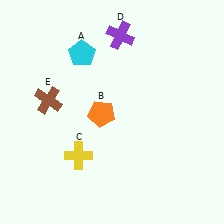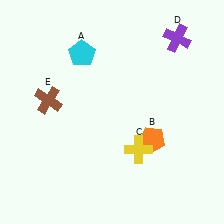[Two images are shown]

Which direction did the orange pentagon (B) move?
The orange pentagon (B) moved right.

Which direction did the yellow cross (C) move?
The yellow cross (C) moved right.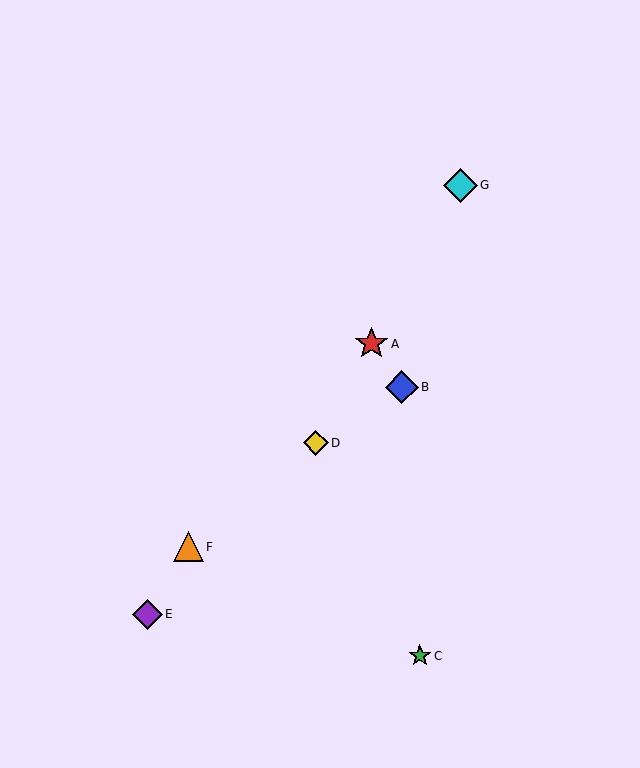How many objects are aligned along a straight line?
3 objects (A, D, G) are aligned along a straight line.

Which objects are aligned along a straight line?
Objects A, D, G are aligned along a straight line.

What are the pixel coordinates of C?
Object C is at (420, 656).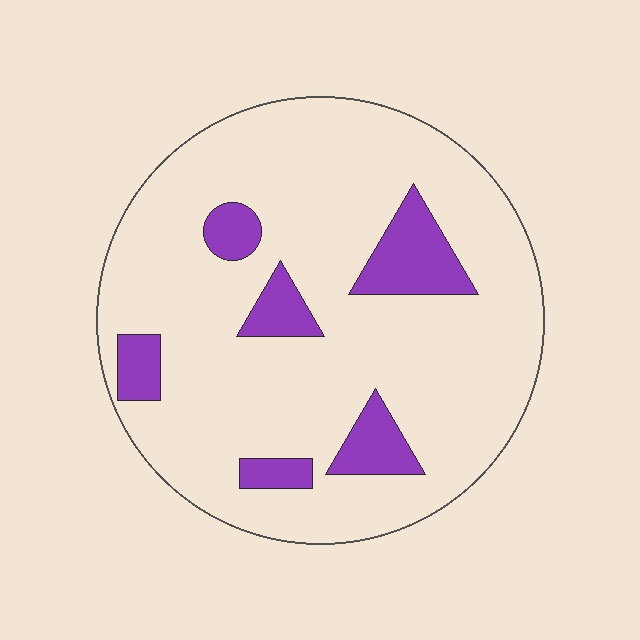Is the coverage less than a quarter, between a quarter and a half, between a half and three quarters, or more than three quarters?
Less than a quarter.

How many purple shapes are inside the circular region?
6.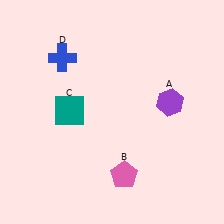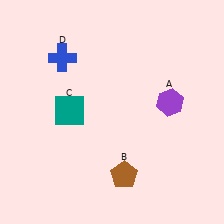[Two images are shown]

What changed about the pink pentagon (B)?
In Image 1, B is pink. In Image 2, it changed to brown.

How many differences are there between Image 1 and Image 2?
There is 1 difference between the two images.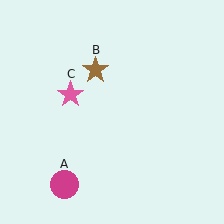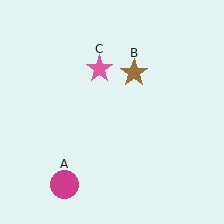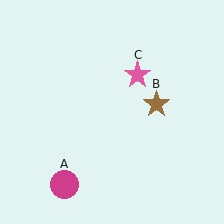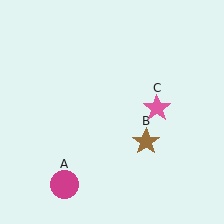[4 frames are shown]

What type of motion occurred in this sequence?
The brown star (object B), pink star (object C) rotated clockwise around the center of the scene.